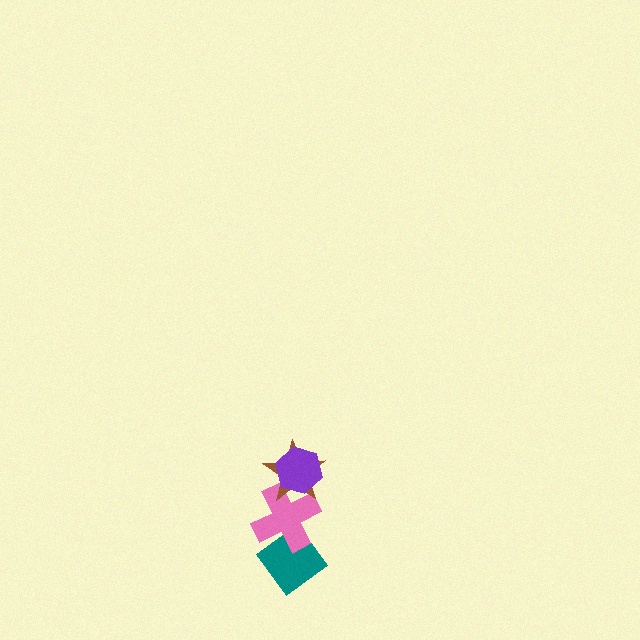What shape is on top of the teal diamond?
The pink cross is on top of the teal diamond.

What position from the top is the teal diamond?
The teal diamond is 4th from the top.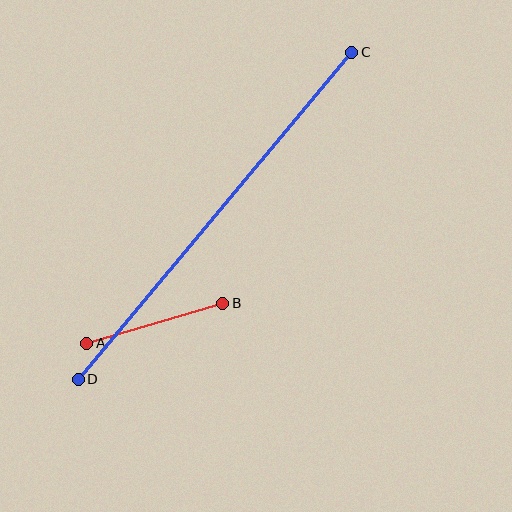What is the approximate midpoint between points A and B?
The midpoint is at approximately (155, 323) pixels.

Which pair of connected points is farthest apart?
Points C and D are farthest apart.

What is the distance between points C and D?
The distance is approximately 426 pixels.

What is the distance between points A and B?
The distance is approximately 142 pixels.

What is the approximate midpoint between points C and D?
The midpoint is at approximately (215, 216) pixels.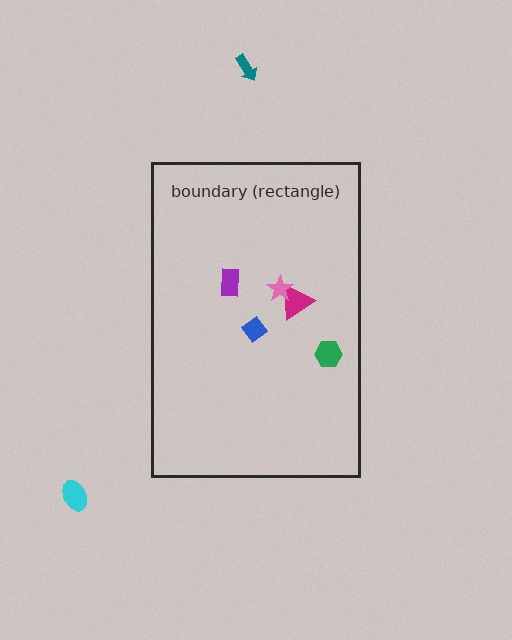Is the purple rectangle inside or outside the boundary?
Inside.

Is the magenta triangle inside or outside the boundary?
Inside.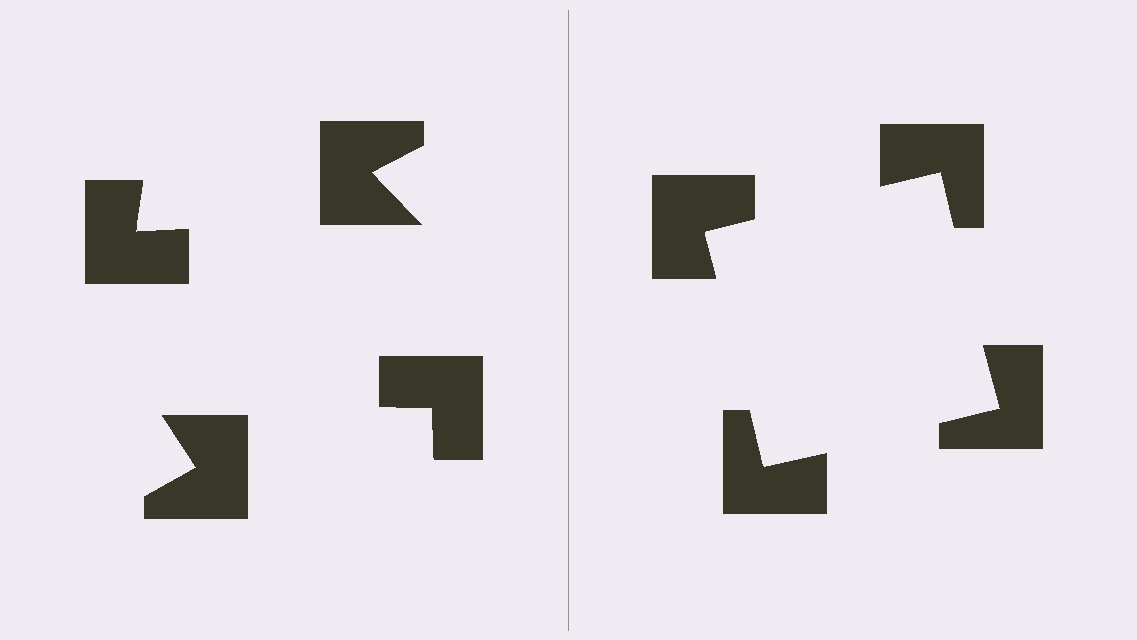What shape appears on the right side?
An illusory square.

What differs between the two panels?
The notched squares are positioned identically on both sides; only the wedge orientations differ. On the right they align to a square; on the left they are misaligned.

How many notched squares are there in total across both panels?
8 — 4 on each side.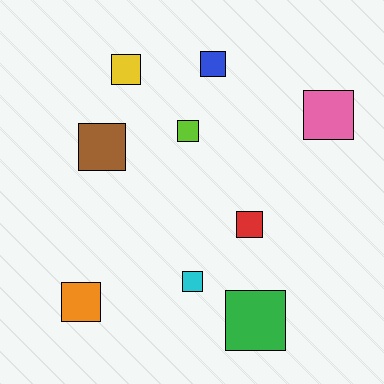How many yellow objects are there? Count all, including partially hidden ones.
There is 1 yellow object.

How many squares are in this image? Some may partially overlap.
There are 9 squares.